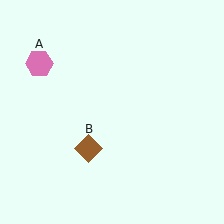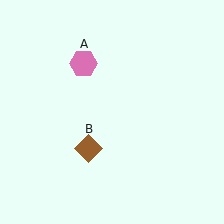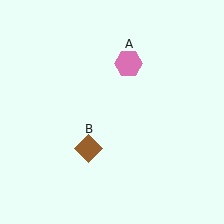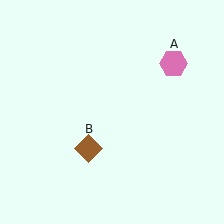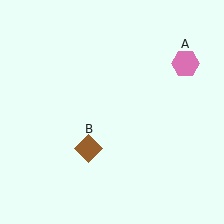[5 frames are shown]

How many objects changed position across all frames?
1 object changed position: pink hexagon (object A).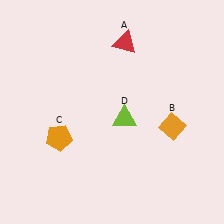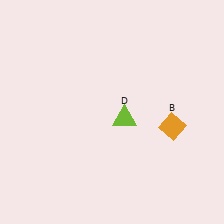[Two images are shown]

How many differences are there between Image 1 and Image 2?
There are 2 differences between the two images.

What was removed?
The red triangle (A), the orange pentagon (C) were removed in Image 2.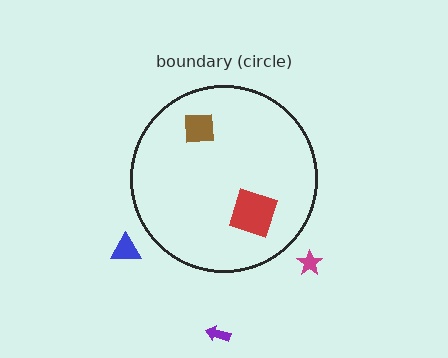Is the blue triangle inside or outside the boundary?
Outside.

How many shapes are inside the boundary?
2 inside, 3 outside.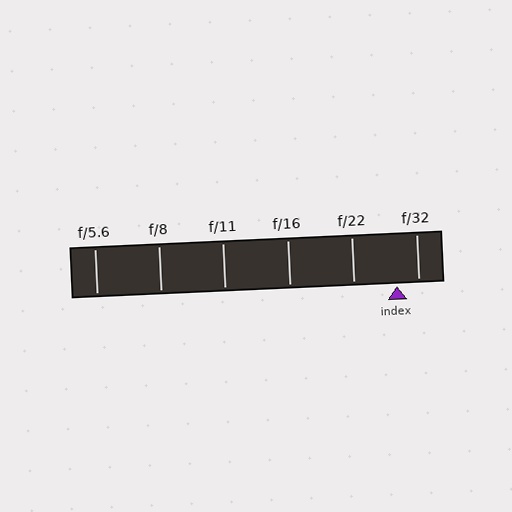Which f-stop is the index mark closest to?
The index mark is closest to f/32.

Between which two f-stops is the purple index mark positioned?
The index mark is between f/22 and f/32.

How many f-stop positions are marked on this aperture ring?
There are 6 f-stop positions marked.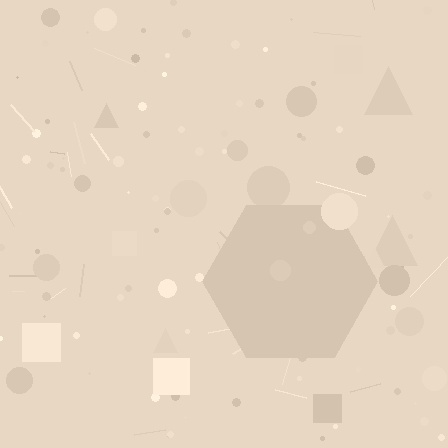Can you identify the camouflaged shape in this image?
The camouflaged shape is a hexagon.